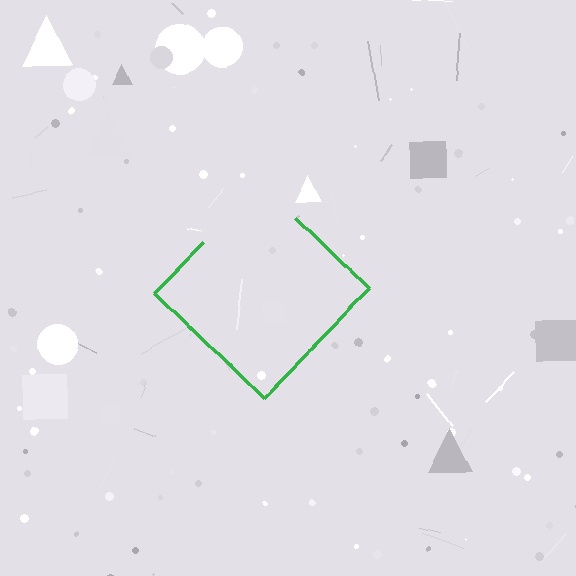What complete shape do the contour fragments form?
The contour fragments form a diamond.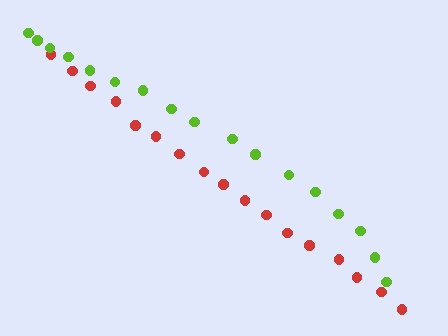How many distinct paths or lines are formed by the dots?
There are 2 distinct paths.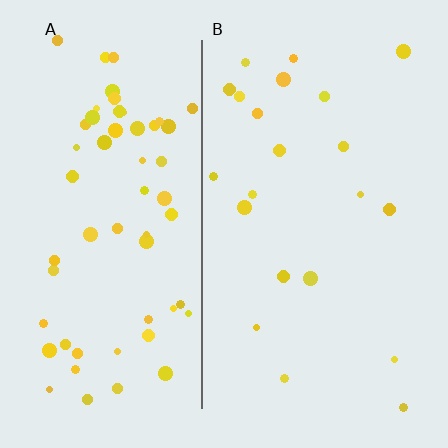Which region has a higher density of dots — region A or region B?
A (the left).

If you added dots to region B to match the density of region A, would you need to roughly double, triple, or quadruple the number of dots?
Approximately triple.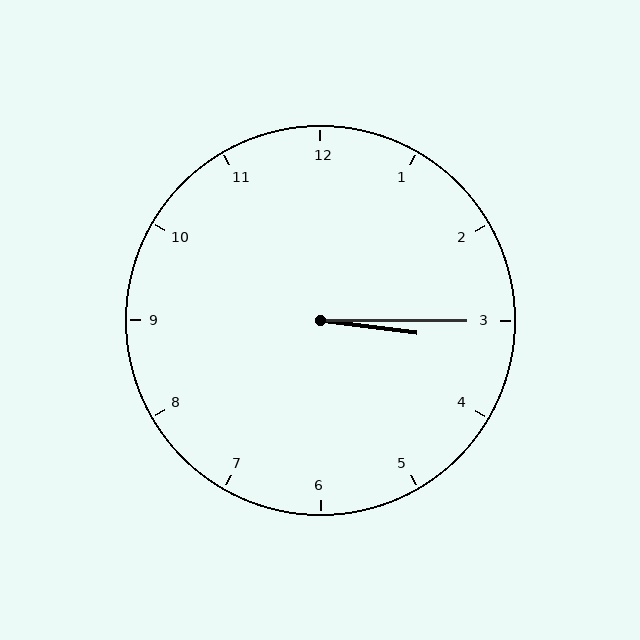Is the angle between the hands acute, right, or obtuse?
It is acute.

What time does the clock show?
3:15.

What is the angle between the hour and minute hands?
Approximately 8 degrees.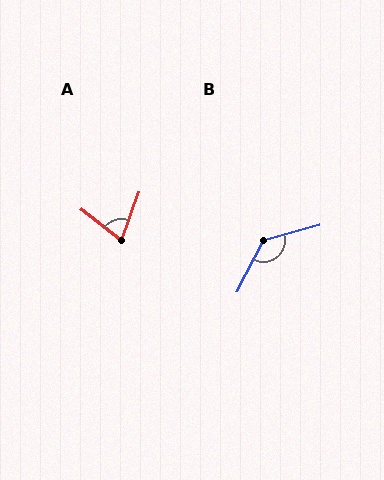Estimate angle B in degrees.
Approximately 133 degrees.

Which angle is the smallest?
A, at approximately 72 degrees.